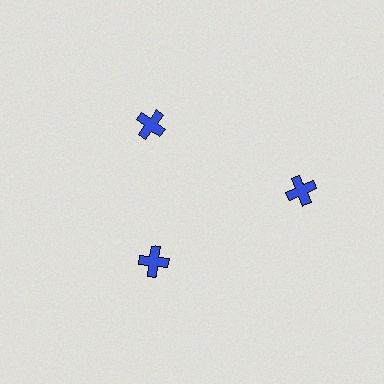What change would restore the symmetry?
The symmetry would be restored by moving it inward, back onto the ring so that all 3 crosses sit at equal angles and equal distance from the center.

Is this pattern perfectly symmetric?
No. The 3 blue crosses are arranged in a ring, but one element near the 3 o'clock position is pushed outward from the center, breaking the 3-fold rotational symmetry.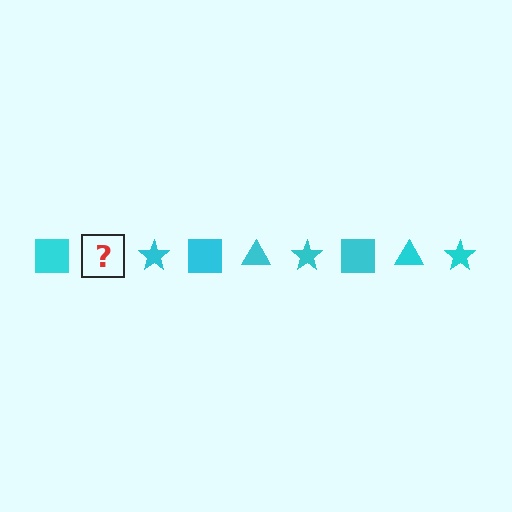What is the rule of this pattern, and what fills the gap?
The rule is that the pattern cycles through square, triangle, star shapes in cyan. The gap should be filled with a cyan triangle.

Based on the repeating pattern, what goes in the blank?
The blank should be a cyan triangle.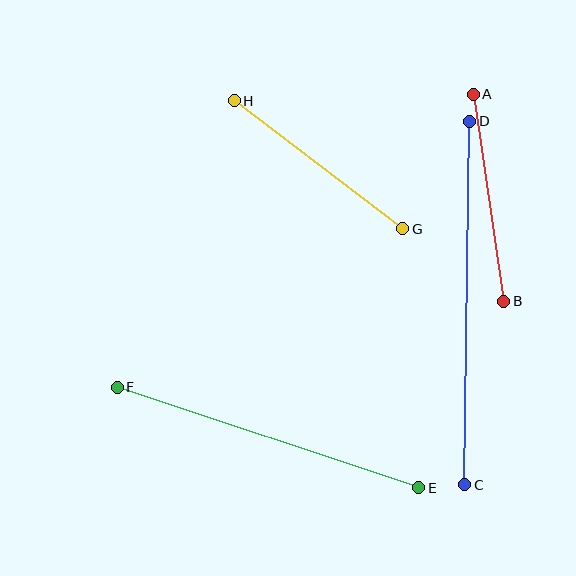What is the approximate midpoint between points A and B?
The midpoint is at approximately (489, 198) pixels.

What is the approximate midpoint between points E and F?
The midpoint is at approximately (268, 437) pixels.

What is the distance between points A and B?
The distance is approximately 209 pixels.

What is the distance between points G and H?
The distance is approximately 212 pixels.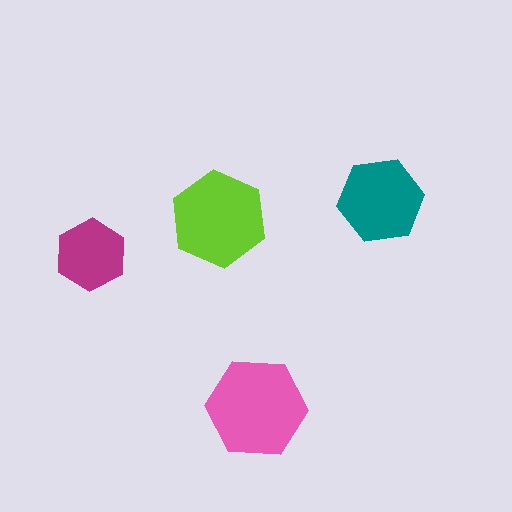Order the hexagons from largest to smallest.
the pink one, the lime one, the teal one, the magenta one.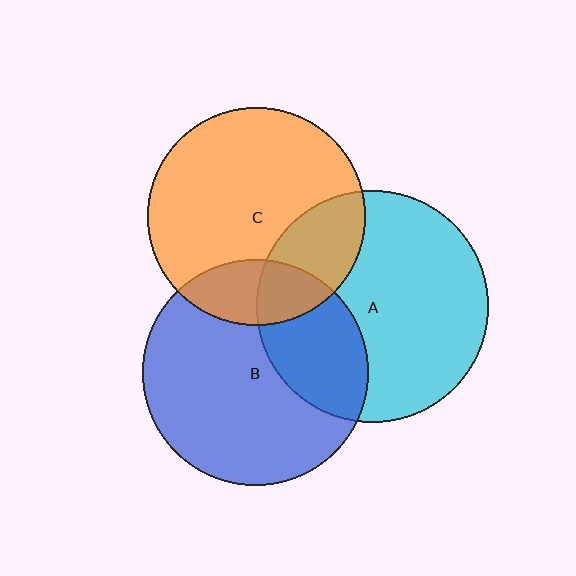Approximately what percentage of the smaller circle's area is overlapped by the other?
Approximately 20%.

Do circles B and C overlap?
Yes.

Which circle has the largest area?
Circle A (cyan).